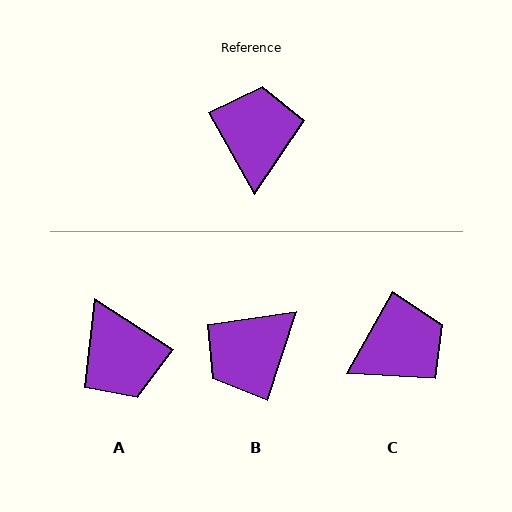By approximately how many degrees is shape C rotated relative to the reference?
Approximately 59 degrees clockwise.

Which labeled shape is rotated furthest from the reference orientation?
A, about 153 degrees away.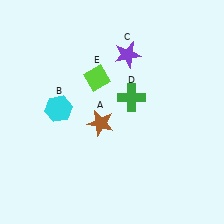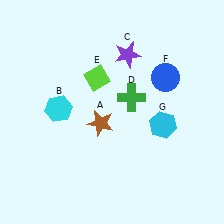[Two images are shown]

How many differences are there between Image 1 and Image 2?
There are 2 differences between the two images.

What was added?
A blue circle (F), a cyan hexagon (G) were added in Image 2.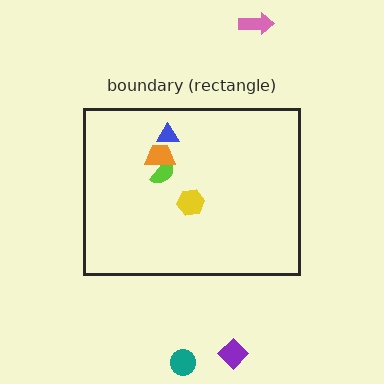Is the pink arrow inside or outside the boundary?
Outside.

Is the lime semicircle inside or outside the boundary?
Inside.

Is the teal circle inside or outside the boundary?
Outside.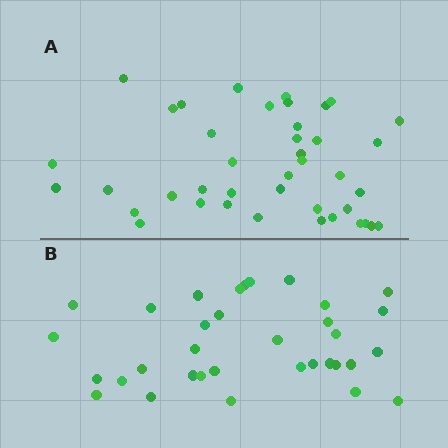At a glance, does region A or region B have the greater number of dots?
Region A (the top region) has more dots.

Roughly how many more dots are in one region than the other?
Region A has roughly 8 or so more dots than region B.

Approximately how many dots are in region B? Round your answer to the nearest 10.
About 30 dots. (The exact count is 34, which rounds to 30.)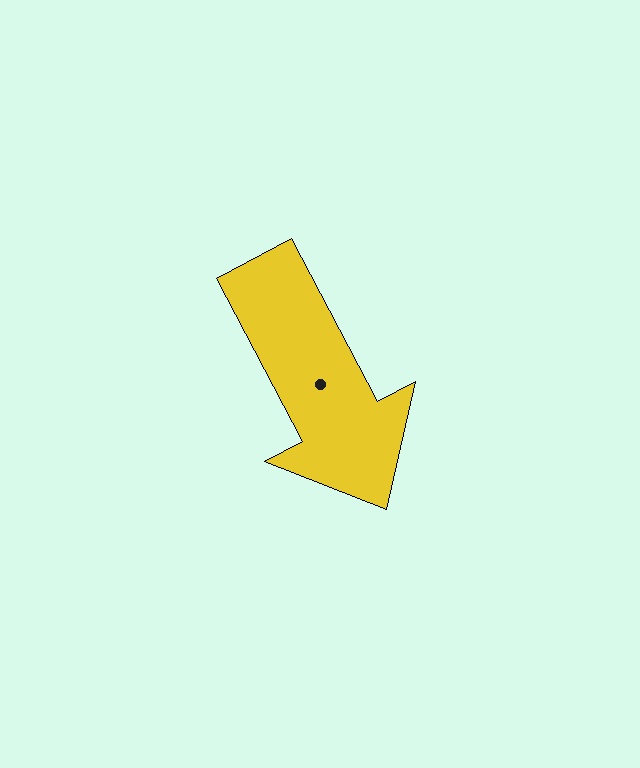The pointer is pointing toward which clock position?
Roughly 5 o'clock.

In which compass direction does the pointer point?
Southeast.